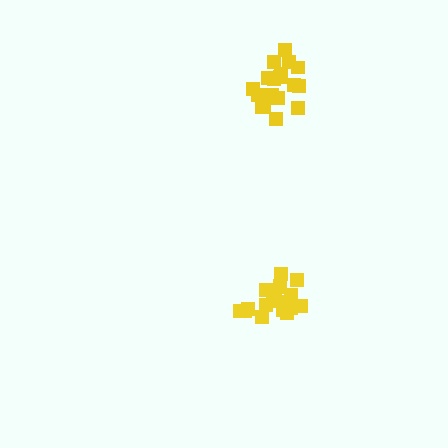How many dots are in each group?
Group 1: 18 dots, Group 2: 18 dots (36 total).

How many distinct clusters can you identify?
There are 2 distinct clusters.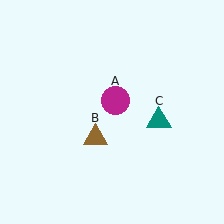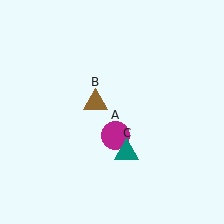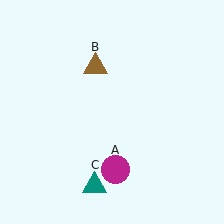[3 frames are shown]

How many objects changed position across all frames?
3 objects changed position: magenta circle (object A), brown triangle (object B), teal triangle (object C).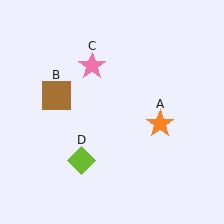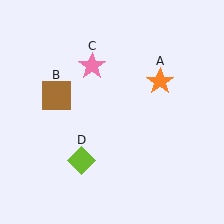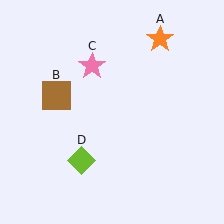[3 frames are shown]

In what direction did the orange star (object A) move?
The orange star (object A) moved up.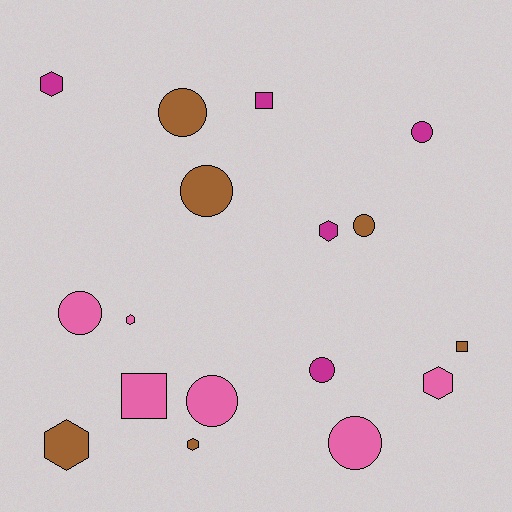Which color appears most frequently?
Pink, with 6 objects.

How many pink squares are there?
There is 1 pink square.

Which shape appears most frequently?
Circle, with 8 objects.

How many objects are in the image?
There are 17 objects.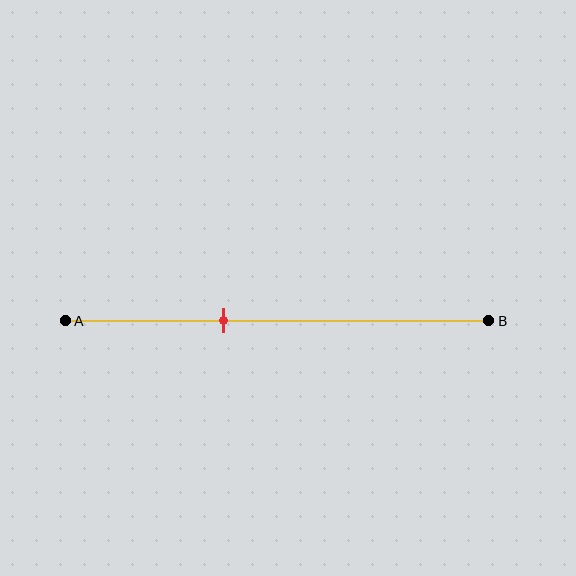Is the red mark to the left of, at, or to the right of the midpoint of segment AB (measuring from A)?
The red mark is to the left of the midpoint of segment AB.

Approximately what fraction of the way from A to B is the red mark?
The red mark is approximately 35% of the way from A to B.